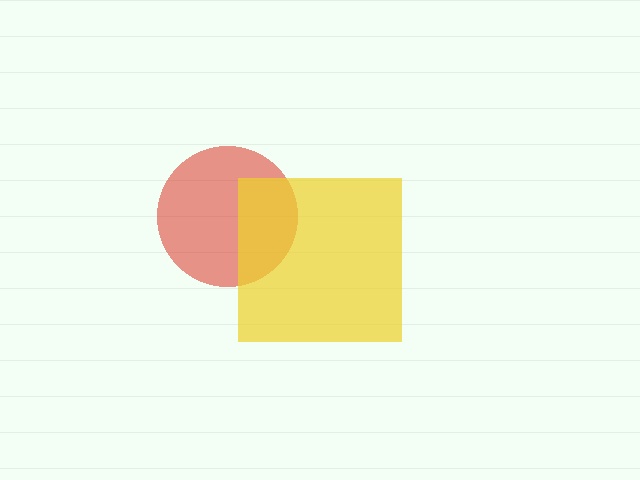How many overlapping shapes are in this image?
There are 2 overlapping shapes in the image.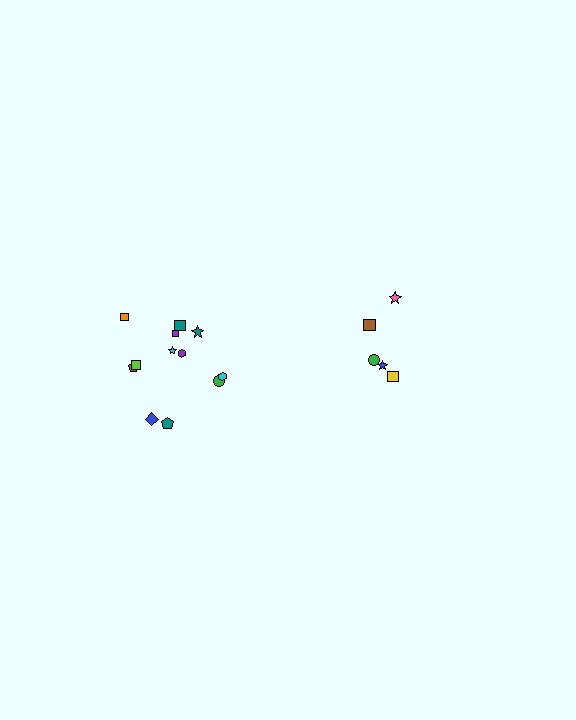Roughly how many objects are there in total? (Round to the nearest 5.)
Roughly 15 objects in total.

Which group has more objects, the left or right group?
The left group.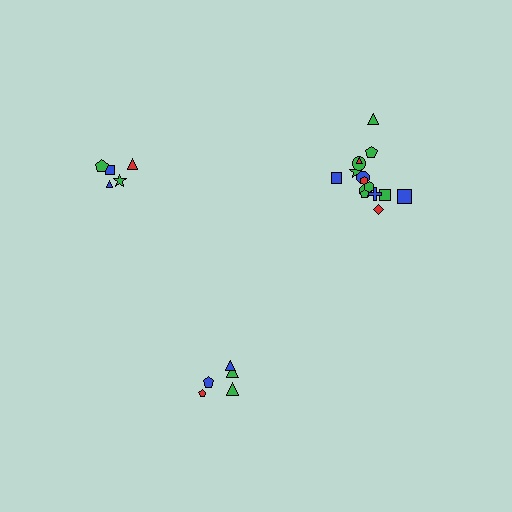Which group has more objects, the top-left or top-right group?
The top-right group.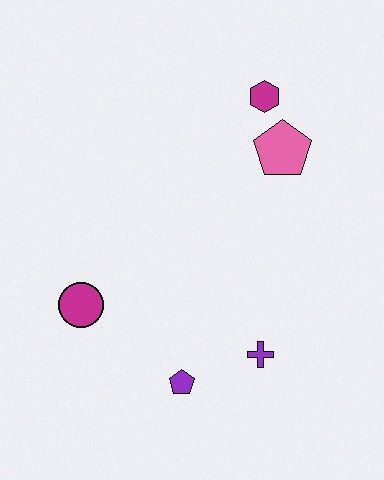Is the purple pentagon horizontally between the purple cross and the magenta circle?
Yes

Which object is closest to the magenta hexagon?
The pink pentagon is closest to the magenta hexagon.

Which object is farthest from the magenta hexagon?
The purple pentagon is farthest from the magenta hexagon.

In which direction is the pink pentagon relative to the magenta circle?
The pink pentagon is to the right of the magenta circle.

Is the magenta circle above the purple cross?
Yes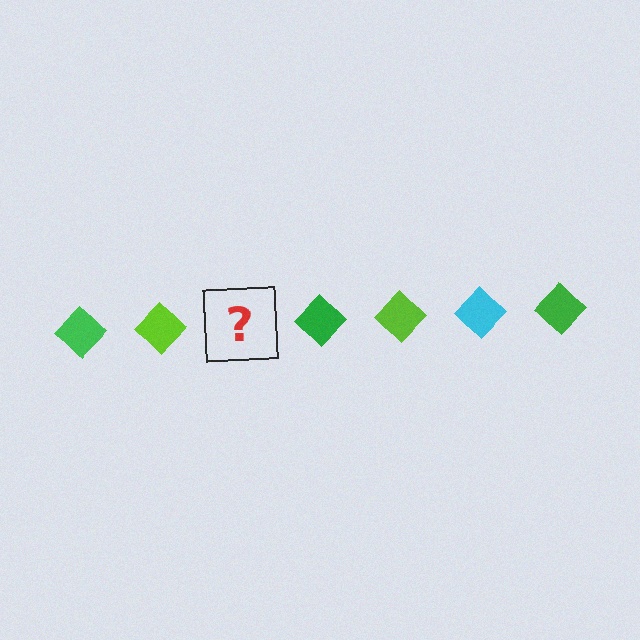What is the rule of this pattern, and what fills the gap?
The rule is that the pattern cycles through green, lime, cyan diamonds. The gap should be filled with a cyan diamond.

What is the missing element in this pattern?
The missing element is a cyan diamond.